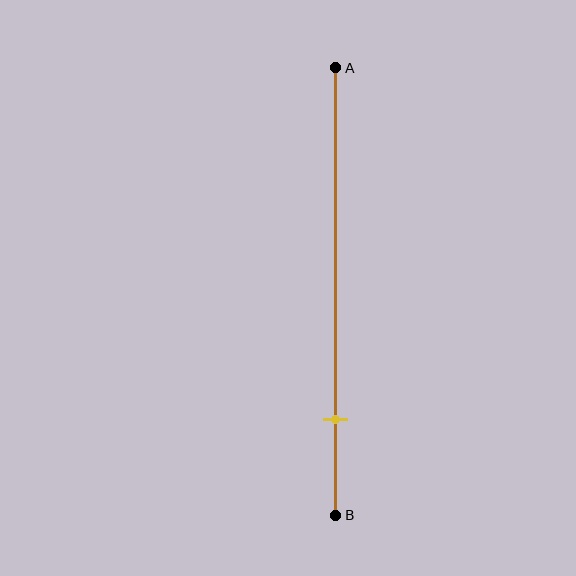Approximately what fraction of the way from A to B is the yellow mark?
The yellow mark is approximately 80% of the way from A to B.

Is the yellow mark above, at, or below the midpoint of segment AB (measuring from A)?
The yellow mark is below the midpoint of segment AB.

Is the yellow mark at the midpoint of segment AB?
No, the mark is at about 80% from A, not at the 50% midpoint.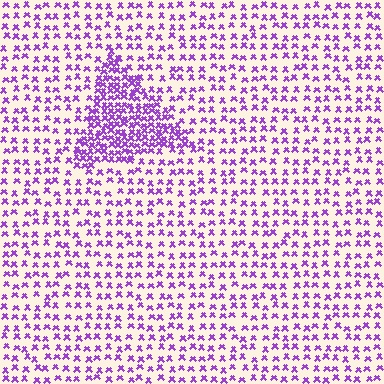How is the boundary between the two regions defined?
The boundary is defined by a change in element density (approximately 2.4x ratio). All elements are the same color, size, and shape.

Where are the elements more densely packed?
The elements are more densely packed inside the triangle boundary.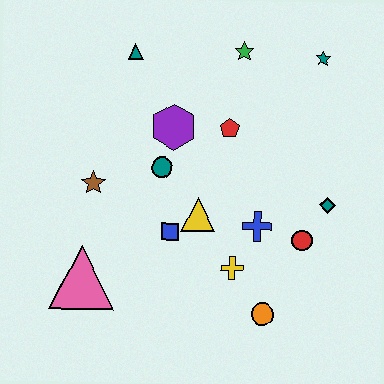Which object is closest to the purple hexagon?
The teal circle is closest to the purple hexagon.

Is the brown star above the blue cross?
Yes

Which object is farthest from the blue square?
The teal star is farthest from the blue square.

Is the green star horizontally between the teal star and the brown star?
Yes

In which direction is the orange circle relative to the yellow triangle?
The orange circle is below the yellow triangle.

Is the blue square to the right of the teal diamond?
No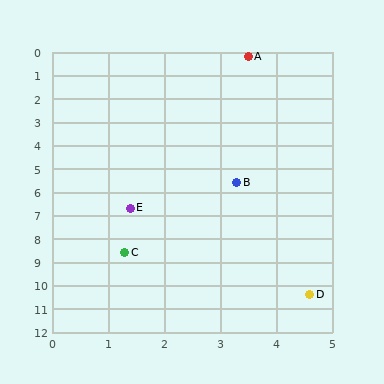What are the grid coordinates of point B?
Point B is at approximately (3.3, 5.6).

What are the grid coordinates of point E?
Point E is at approximately (1.4, 6.7).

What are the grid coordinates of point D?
Point D is at approximately (4.6, 10.4).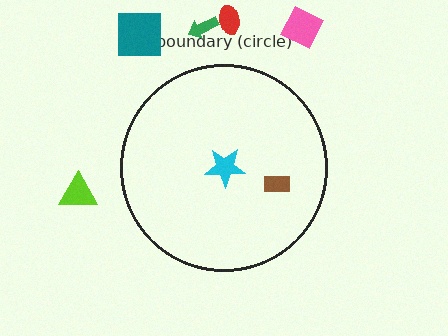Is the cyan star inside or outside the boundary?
Inside.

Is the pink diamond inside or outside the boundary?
Outside.